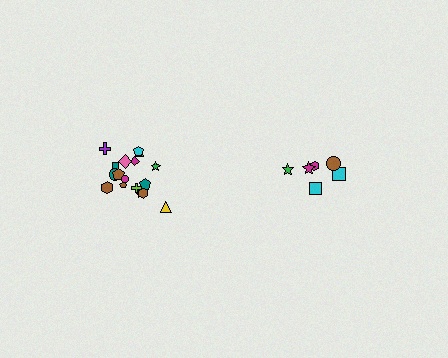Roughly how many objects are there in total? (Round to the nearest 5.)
Roughly 25 objects in total.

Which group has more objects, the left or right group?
The left group.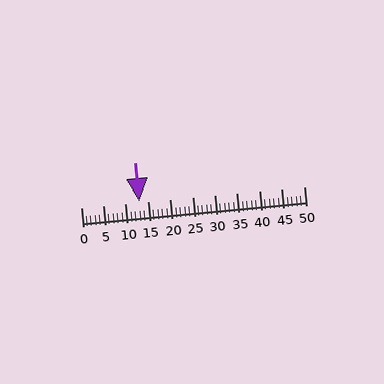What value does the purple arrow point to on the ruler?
The purple arrow points to approximately 13.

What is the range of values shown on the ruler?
The ruler shows values from 0 to 50.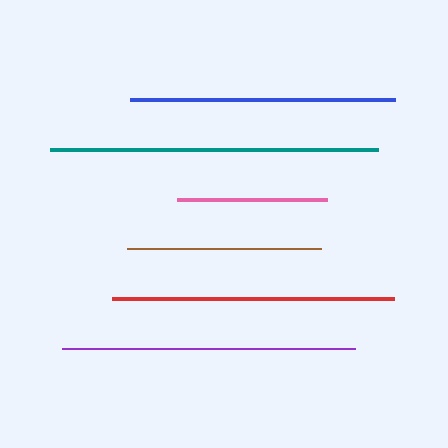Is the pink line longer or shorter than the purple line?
The purple line is longer than the pink line.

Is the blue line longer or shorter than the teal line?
The teal line is longer than the blue line.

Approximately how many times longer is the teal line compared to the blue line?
The teal line is approximately 1.2 times the length of the blue line.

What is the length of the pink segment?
The pink segment is approximately 150 pixels long.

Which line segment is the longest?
The teal line is the longest at approximately 328 pixels.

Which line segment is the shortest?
The pink line is the shortest at approximately 150 pixels.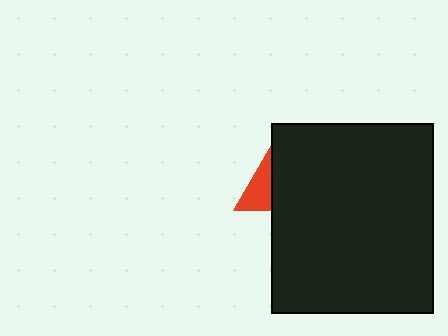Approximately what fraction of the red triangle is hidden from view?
Roughly 67% of the red triangle is hidden behind the black rectangle.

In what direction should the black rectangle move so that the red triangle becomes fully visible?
The black rectangle should move right. That is the shortest direction to clear the overlap and leave the red triangle fully visible.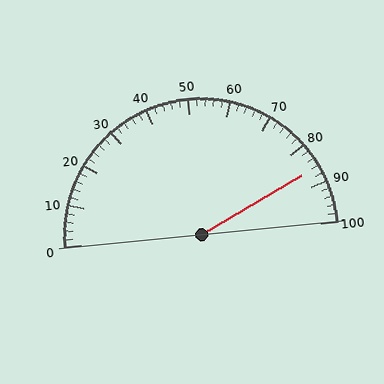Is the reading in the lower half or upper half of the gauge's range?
The reading is in the upper half of the range (0 to 100).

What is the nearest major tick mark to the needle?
The nearest major tick mark is 90.